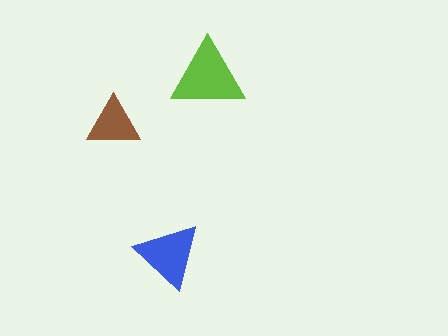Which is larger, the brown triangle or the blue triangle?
The blue one.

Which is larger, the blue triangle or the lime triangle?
The lime one.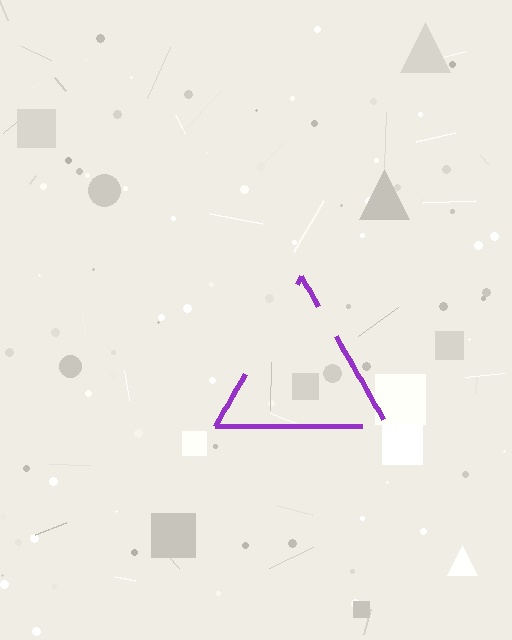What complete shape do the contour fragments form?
The contour fragments form a triangle.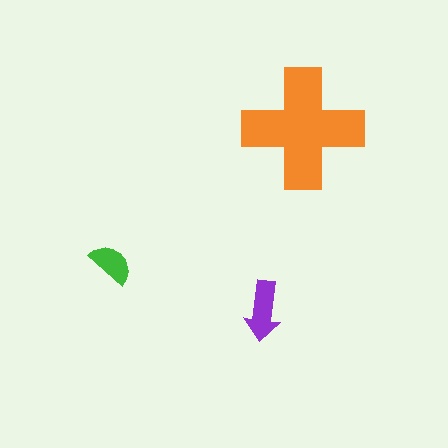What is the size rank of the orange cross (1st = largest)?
1st.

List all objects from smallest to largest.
The green semicircle, the purple arrow, the orange cross.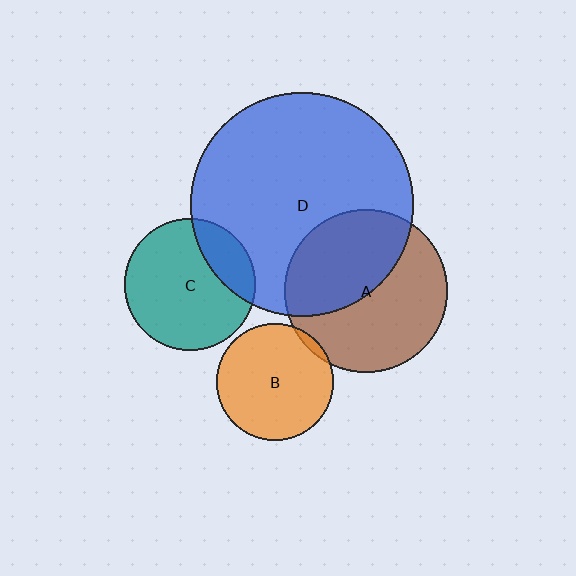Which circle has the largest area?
Circle D (blue).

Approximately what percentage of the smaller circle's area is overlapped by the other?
Approximately 20%.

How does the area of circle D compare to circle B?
Approximately 3.6 times.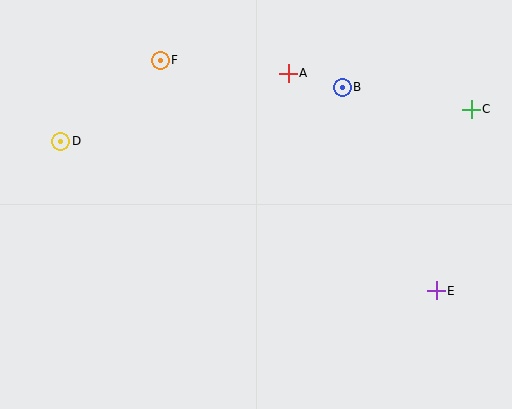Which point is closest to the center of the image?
Point A at (288, 73) is closest to the center.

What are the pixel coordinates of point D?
Point D is at (61, 141).